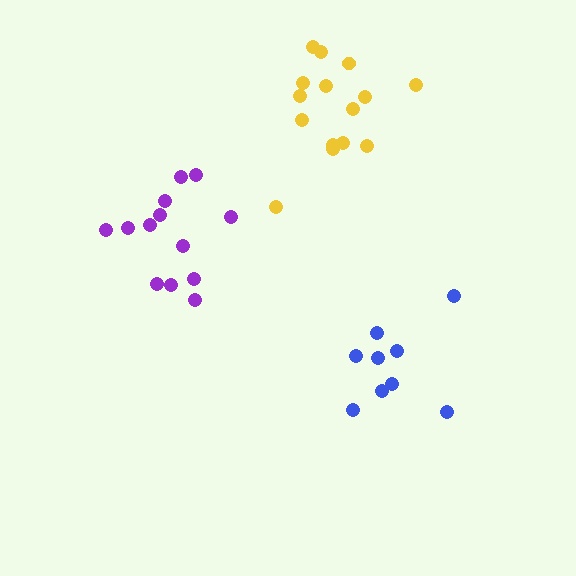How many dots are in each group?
Group 1: 15 dots, Group 2: 13 dots, Group 3: 9 dots (37 total).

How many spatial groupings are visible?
There are 3 spatial groupings.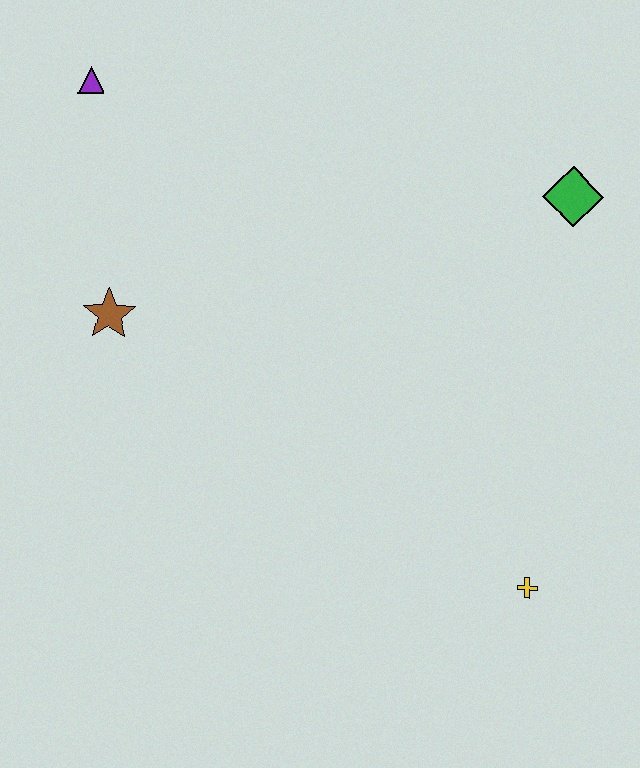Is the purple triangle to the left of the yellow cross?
Yes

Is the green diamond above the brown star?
Yes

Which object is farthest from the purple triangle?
The yellow cross is farthest from the purple triangle.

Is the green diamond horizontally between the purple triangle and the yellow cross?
No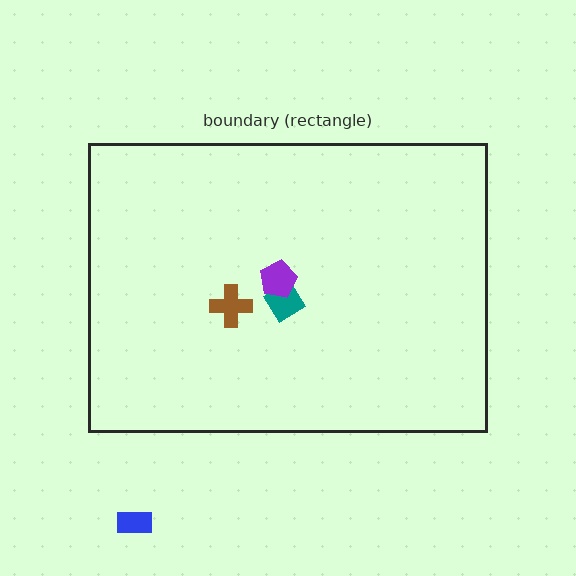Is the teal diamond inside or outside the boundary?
Inside.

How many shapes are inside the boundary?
3 inside, 1 outside.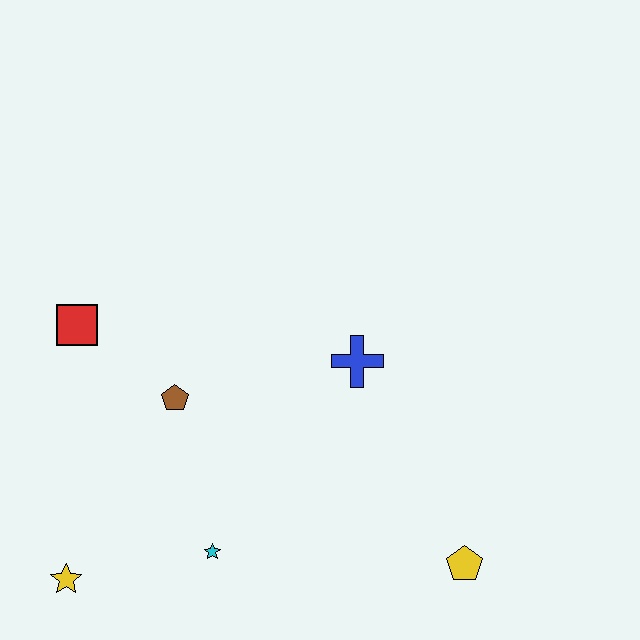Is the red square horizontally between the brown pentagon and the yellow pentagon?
No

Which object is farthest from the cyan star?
The red square is farthest from the cyan star.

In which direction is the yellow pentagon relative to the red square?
The yellow pentagon is to the right of the red square.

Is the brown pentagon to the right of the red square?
Yes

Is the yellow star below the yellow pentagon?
Yes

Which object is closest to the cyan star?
The yellow star is closest to the cyan star.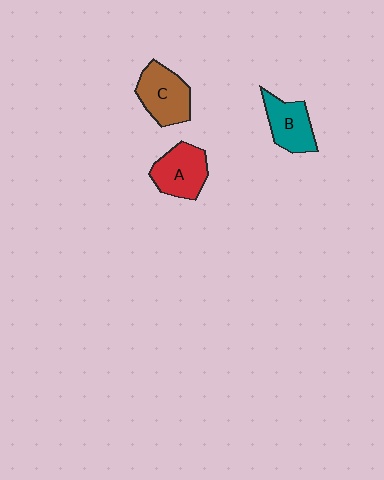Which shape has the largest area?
Shape C (brown).